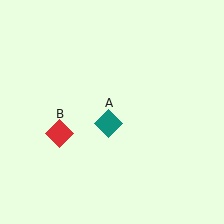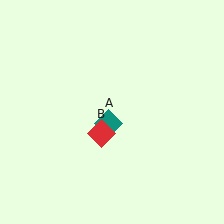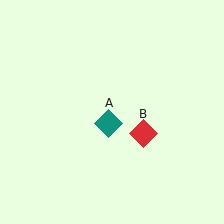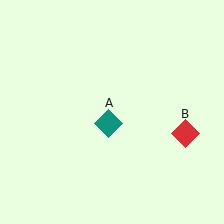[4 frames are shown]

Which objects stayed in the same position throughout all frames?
Teal diamond (object A) remained stationary.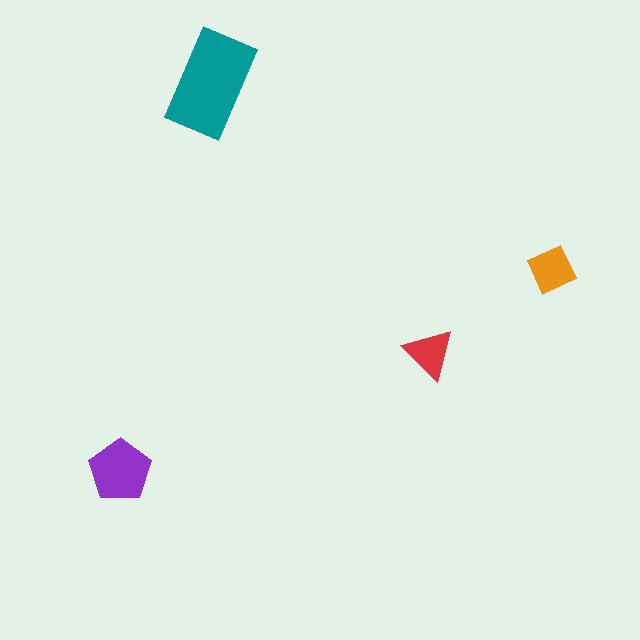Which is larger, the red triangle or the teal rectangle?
The teal rectangle.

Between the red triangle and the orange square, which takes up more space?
The orange square.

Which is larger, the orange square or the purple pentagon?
The purple pentagon.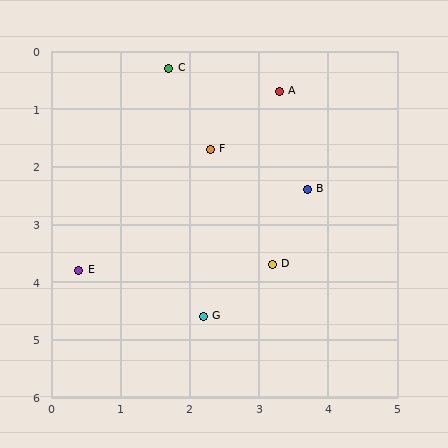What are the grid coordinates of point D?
Point D is at approximately (3.2, 3.7).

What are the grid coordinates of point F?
Point F is at approximately (2.3, 1.7).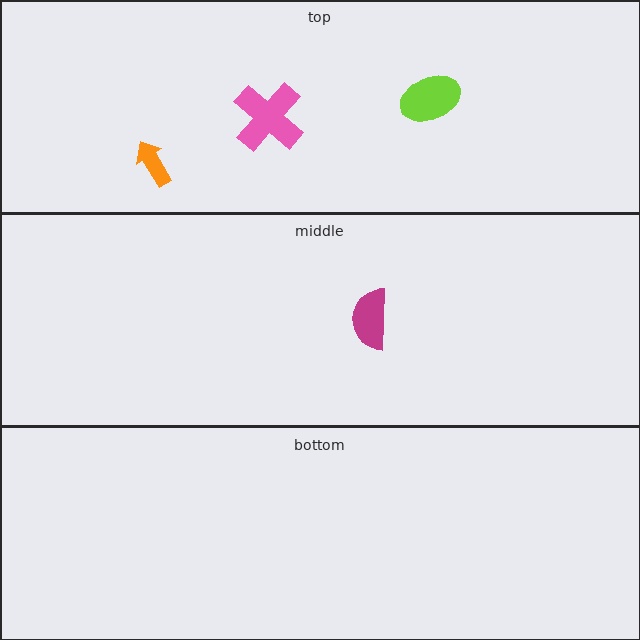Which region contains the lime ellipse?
The top region.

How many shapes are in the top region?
3.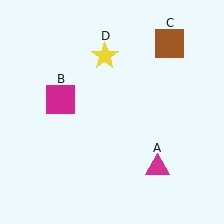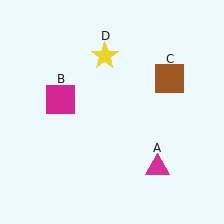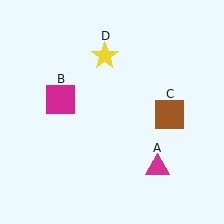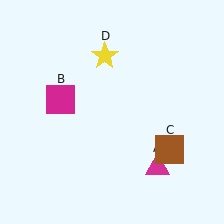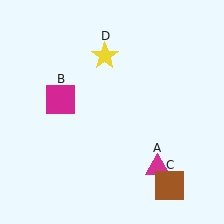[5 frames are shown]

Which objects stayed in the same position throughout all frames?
Magenta triangle (object A) and magenta square (object B) and yellow star (object D) remained stationary.